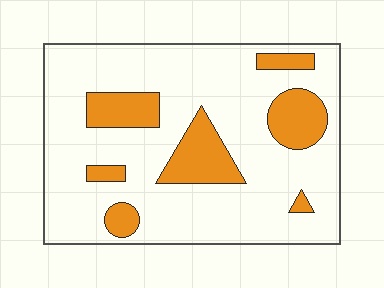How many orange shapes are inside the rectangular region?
7.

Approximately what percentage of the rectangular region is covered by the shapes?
Approximately 20%.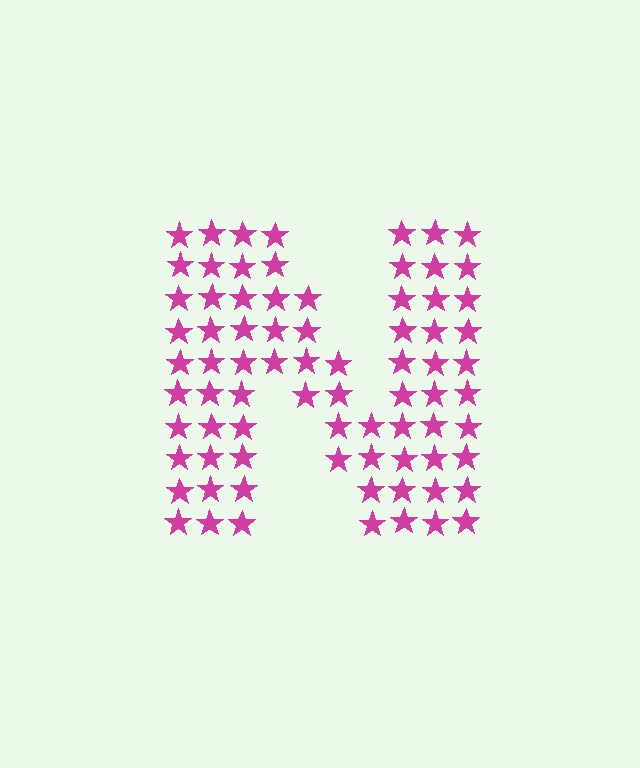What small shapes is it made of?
It is made of small stars.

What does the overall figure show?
The overall figure shows the letter N.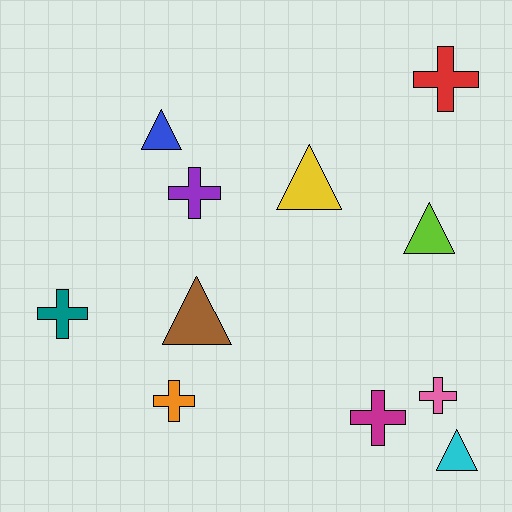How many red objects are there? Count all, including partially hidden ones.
There is 1 red object.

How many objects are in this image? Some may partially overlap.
There are 11 objects.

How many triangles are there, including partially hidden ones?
There are 5 triangles.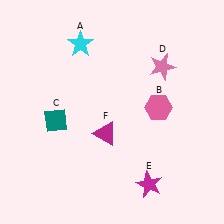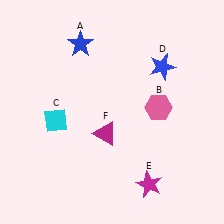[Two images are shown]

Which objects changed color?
A changed from cyan to blue. C changed from teal to cyan. D changed from pink to blue.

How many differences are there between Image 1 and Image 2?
There are 3 differences between the two images.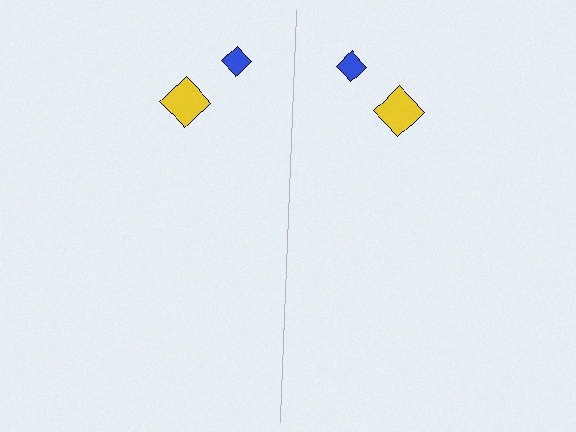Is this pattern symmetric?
Yes, this pattern has bilateral (reflection) symmetry.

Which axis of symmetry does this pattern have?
The pattern has a vertical axis of symmetry running through the center of the image.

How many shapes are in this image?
There are 4 shapes in this image.